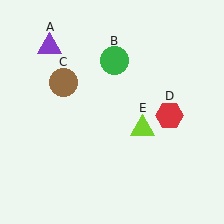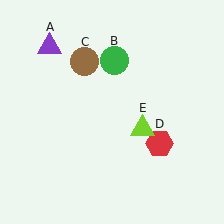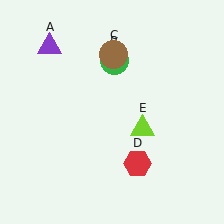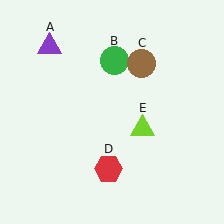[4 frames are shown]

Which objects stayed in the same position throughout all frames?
Purple triangle (object A) and green circle (object B) and lime triangle (object E) remained stationary.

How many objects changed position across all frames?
2 objects changed position: brown circle (object C), red hexagon (object D).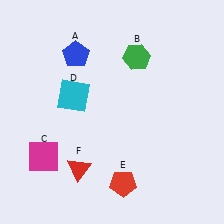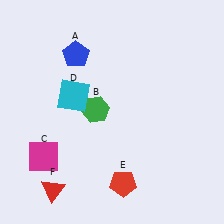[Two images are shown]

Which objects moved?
The objects that moved are: the green hexagon (B), the red triangle (F).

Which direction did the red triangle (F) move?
The red triangle (F) moved left.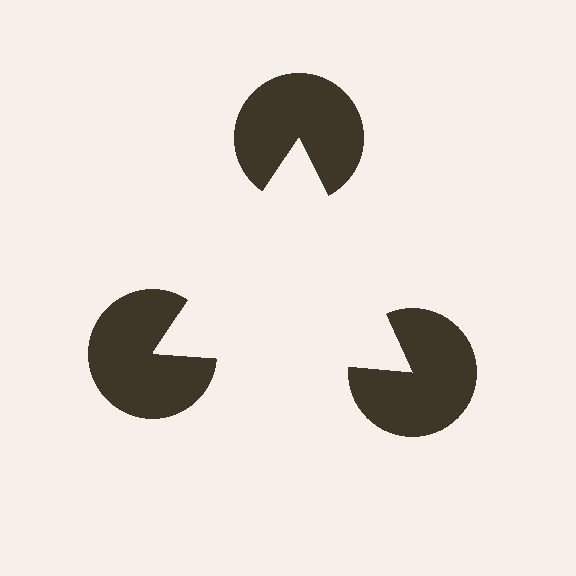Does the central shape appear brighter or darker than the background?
It typically appears slightly brighter than the background, even though no actual brightness change is drawn.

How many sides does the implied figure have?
3 sides.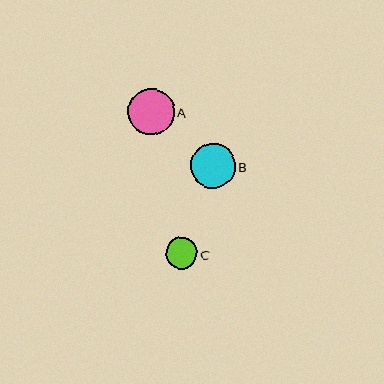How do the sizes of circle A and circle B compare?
Circle A and circle B are approximately the same size.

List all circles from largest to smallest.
From largest to smallest: A, B, C.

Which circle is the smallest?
Circle C is the smallest with a size of approximately 31 pixels.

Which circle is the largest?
Circle A is the largest with a size of approximately 46 pixels.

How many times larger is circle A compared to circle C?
Circle A is approximately 1.5 times the size of circle C.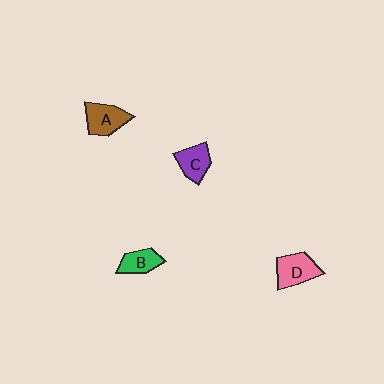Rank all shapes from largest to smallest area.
From largest to smallest: D (pink), A (brown), C (purple), B (green).